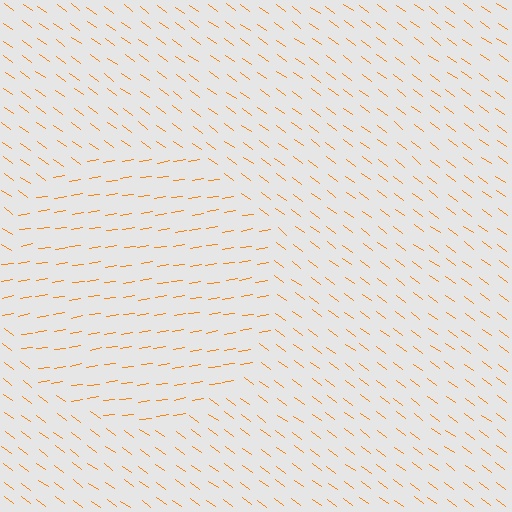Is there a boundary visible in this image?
Yes, there is a texture boundary formed by a change in line orientation.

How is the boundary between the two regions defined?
The boundary is defined purely by a change in line orientation (approximately 45 degrees difference). All lines are the same color and thickness.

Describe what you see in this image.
The image is filled with small orange line segments. A circle region in the image has lines oriented differently from the surrounding lines, creating a visible texture boundary.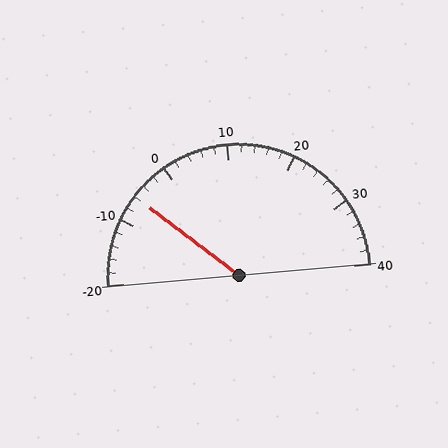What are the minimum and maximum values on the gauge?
The gauge ranges from -20 to 40.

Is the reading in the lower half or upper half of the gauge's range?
The reading is in the lower half of the range (-20 to 40).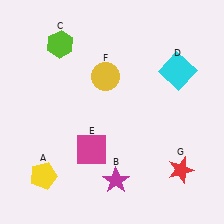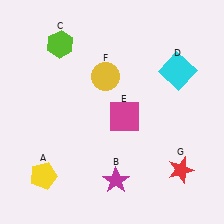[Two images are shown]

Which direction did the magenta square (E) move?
The magenta square (E) moved right.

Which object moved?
The magenta square (E) moved right.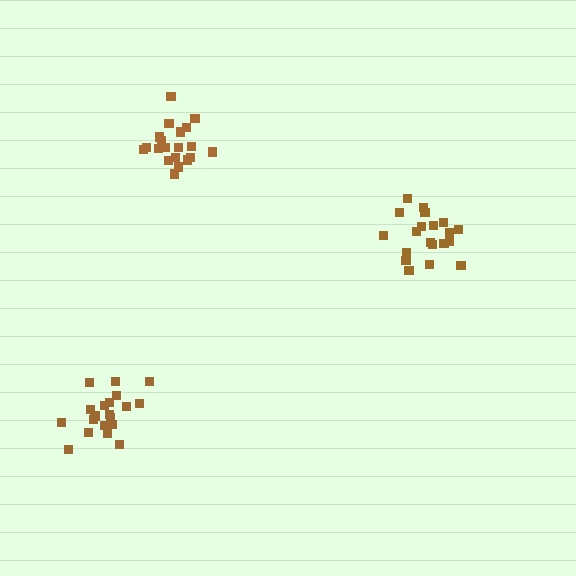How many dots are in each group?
Group 1: 20 dots, Group 2: 20 dots, Group 3: 20 dots (60 total).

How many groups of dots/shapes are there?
There are 3 groups.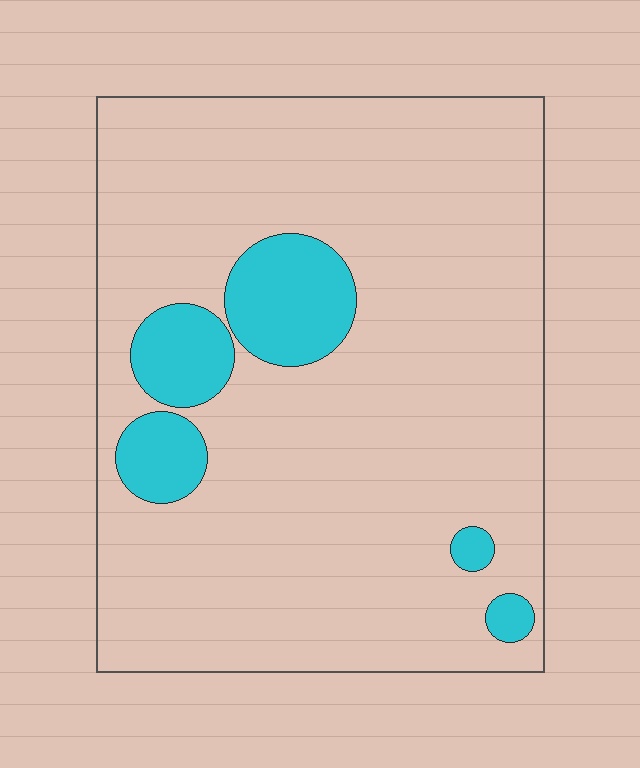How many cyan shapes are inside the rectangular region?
5.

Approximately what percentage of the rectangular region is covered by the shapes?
Approximately 15%.